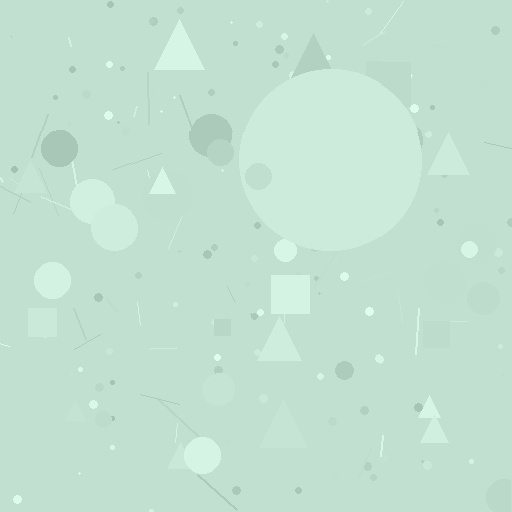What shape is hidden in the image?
A circle is hidden in the image.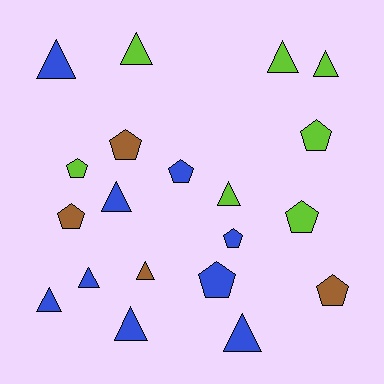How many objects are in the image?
There are 20 objects.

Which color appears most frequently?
Blue, with 9 objects.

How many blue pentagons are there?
There are 3 blue pentagons.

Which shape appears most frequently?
Triangle, with 11 objects.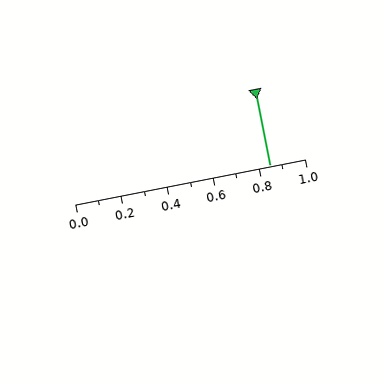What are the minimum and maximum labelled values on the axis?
The axis runs from 0.0 to 1.0.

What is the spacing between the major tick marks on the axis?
The major ticks are spaced 0.2 apart.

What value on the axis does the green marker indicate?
The marker indicates approximately 0.85.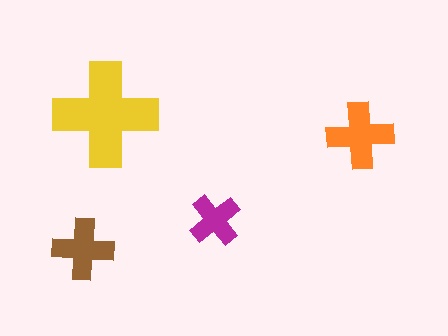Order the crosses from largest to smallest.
the yellow one, the orange one, the brown one, the magenta one.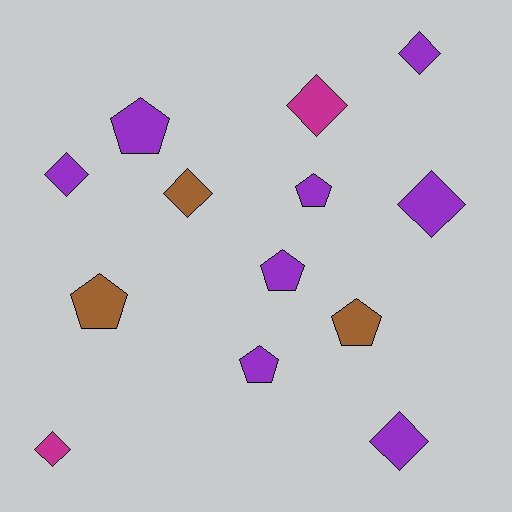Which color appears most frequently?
Purple, with 8 objects.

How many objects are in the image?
There are 13 objects.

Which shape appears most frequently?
Diamond, with 7 objects.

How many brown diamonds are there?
There is 1 brown diamond.